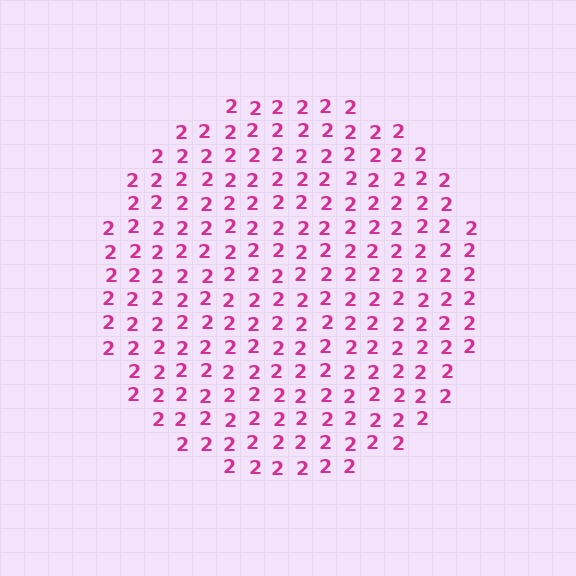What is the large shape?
The large shape is a circle.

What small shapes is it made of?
It is made of small digit 2's.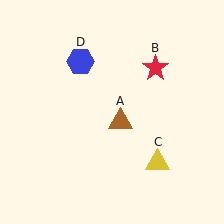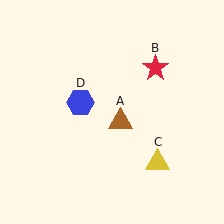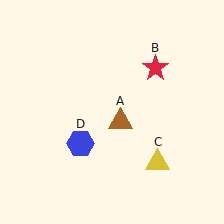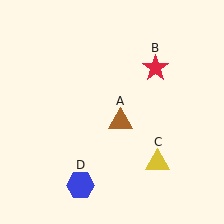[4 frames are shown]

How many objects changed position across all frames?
1 object changed position: blue hexagon (object D).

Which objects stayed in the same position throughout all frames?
Brown triangle (object A) and red star (object B) and yellow triangle (object C) remained stationary.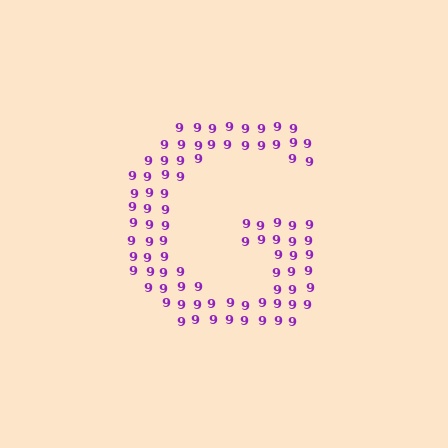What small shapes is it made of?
It is made of small digit 9's.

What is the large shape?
The large shape is the letter G.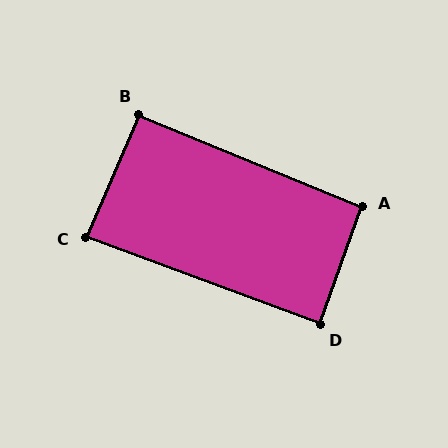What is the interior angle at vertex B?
Approximately 91 degrees (approximately right).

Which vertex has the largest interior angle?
A, at approximately 93 degrees.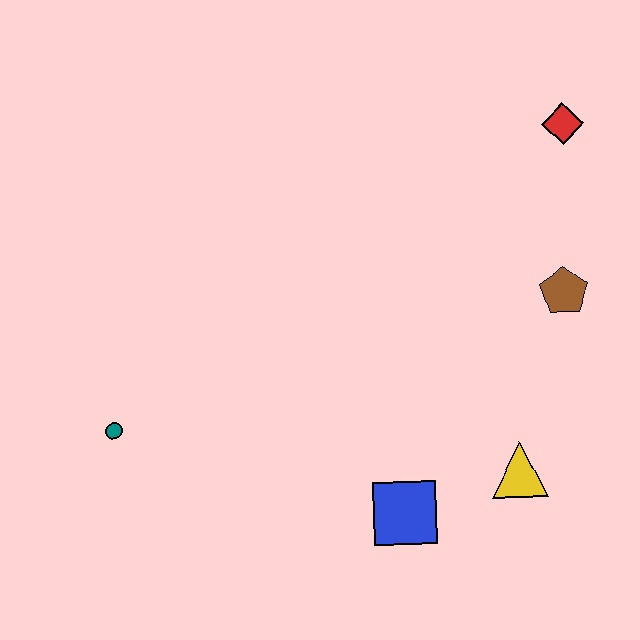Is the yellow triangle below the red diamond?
Yes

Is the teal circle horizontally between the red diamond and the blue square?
No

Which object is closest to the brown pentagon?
The red diamond is closest to the brown pentagon.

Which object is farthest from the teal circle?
The red diamond is farthest from the teal circle.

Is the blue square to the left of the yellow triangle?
Yes